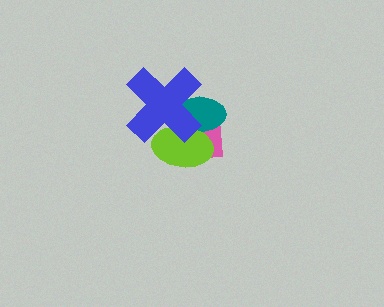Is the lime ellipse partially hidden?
Yes, it is partially covered by another shape.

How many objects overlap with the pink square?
3 objects overlap with the pink square.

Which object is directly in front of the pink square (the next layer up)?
The teal ellipse is directly in front of the pink square.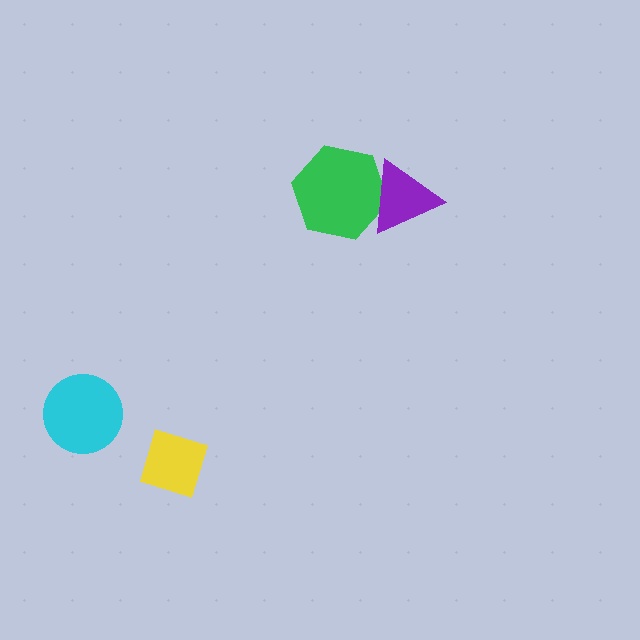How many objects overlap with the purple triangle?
1 object overlaps with the purple triangle.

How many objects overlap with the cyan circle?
0 objects overlap with the cyan circle.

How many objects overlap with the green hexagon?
1 object overlaps with the green hexagon.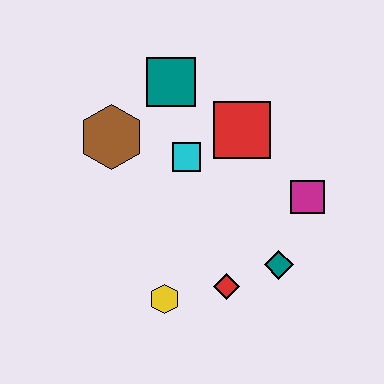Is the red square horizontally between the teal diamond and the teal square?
Yes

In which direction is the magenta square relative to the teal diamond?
The magenta square is above the teal diamond.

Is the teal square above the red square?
Yes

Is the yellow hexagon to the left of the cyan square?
Yes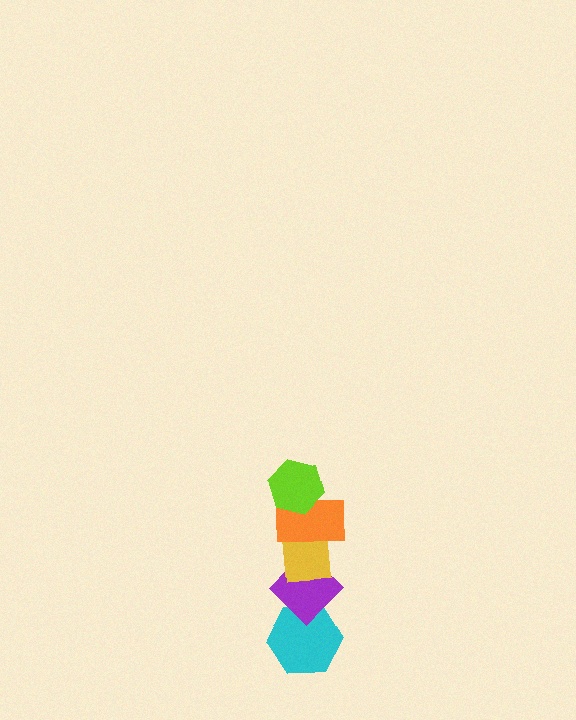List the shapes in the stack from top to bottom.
From top to bottom: the lime hexagon, the orange rectangle, the yellow square, the purple diamond, the cyan hexagon.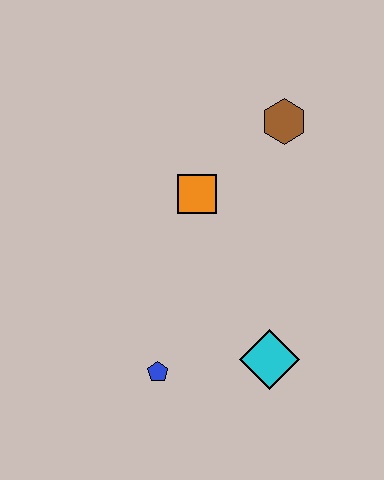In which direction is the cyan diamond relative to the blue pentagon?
The cyan diamond is to the right of the blue pentagon.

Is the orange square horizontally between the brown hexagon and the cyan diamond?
No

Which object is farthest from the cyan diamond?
The brown hexagon is farthest from the cyan diamond.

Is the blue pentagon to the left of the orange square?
Yes